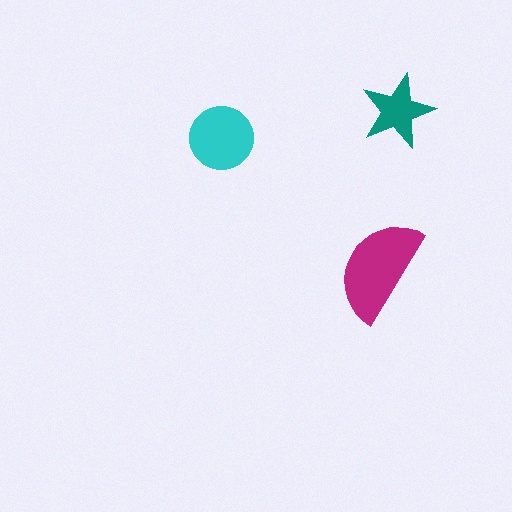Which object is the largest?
The magenta semicircle.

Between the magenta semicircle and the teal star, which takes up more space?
The magenta semicircle.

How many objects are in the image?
There are 3 objects in the image.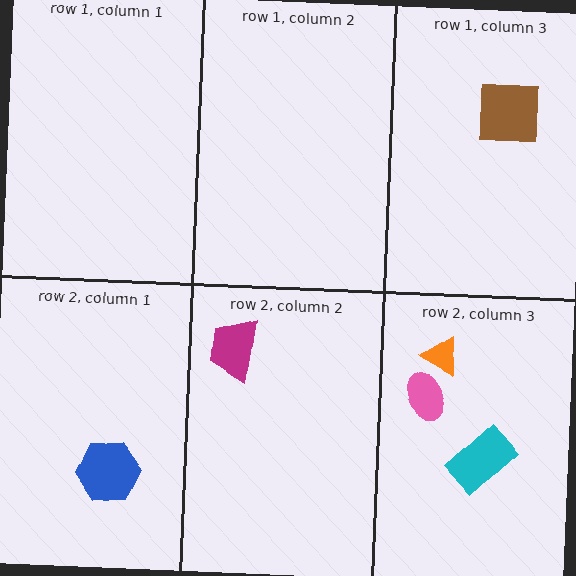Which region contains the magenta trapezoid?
The row 2, column 2 region.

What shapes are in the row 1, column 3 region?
The brown square.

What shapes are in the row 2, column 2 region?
The magenta trapezoid.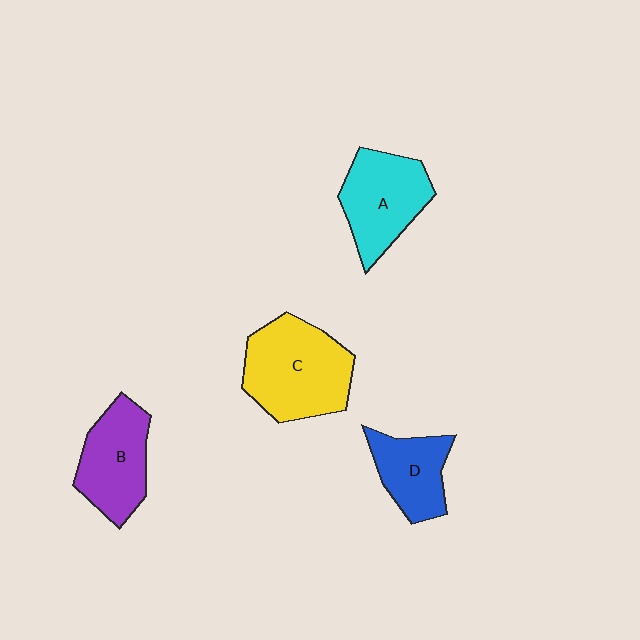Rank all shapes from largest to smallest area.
From largest to smallest: C (yellow), A (cyan), B (purple), D (blue).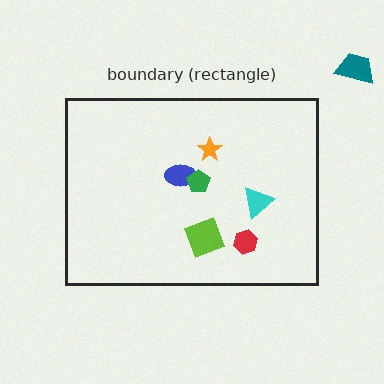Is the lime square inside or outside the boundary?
Inside.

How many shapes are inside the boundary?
6 inside, 1 outside.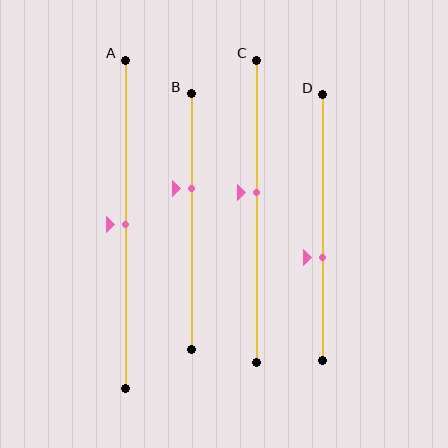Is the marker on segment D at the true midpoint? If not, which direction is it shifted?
No, the marker on segment D is shifted downward by about 11% of the segment length.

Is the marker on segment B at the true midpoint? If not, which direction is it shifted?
No, the marker on segment B is shifted upward by about 13% of the segment length.